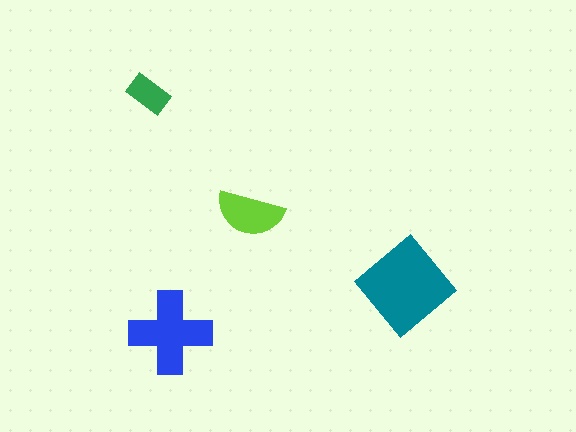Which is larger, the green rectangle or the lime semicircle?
The lime semicircle.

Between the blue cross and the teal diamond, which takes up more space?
The teal diamond.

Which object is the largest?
The teal diamond.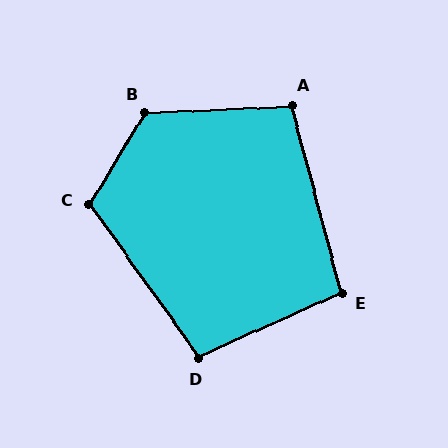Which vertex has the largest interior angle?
B, at approximately 124 degrees.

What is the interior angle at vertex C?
Approximately 113 degrees (obtuse).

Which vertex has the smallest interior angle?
E, at approximately 100 degrees.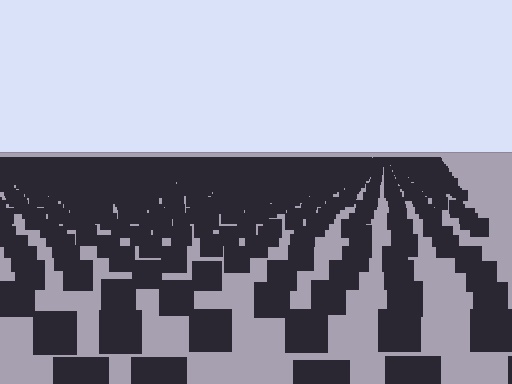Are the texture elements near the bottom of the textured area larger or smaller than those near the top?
Larger. Near the bottom, elements are closer to the viewer and appear at a bigger on-screen size.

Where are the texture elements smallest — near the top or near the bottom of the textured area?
Near the top.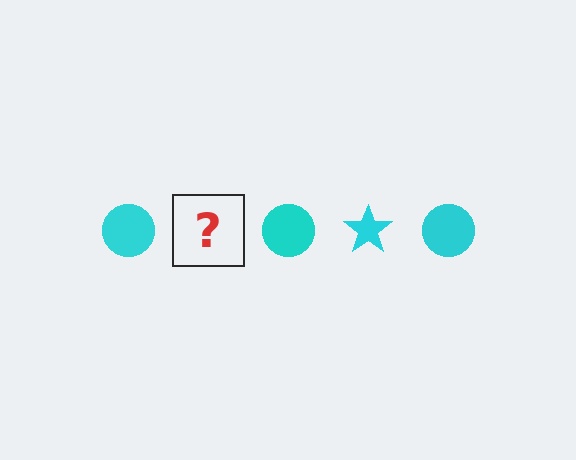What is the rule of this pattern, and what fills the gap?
The rule is that the pattern cycles through circle, star shapes in cyan. The gap should be filled with a cyan star.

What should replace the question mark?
The question mark should be replaced with a cyan star.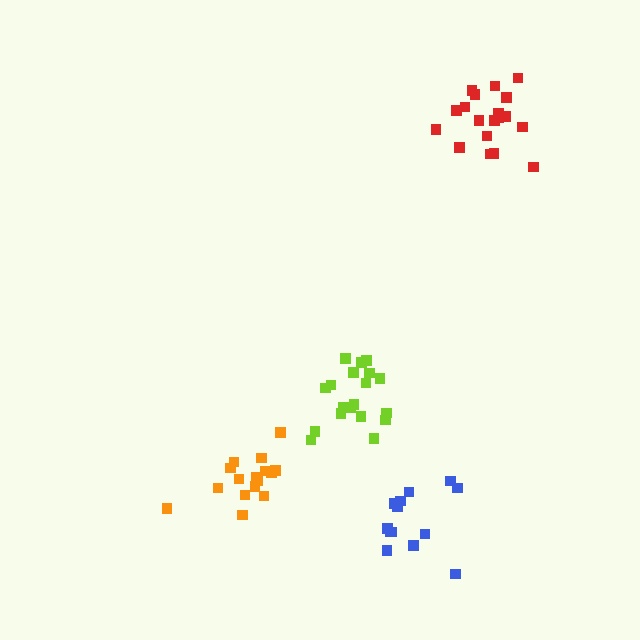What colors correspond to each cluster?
The clusters are colored: orange, lime, blue, red.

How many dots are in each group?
Group 1: 16 dots, Group 2: 19 dots, Group 3: 13 dots, Group 4: 19 dots (67 total).